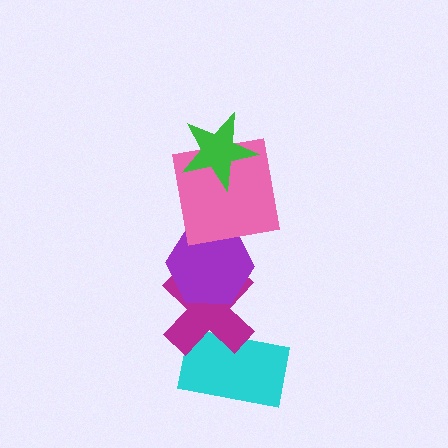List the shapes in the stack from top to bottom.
From top to bottom: the green star, the pink square, the purple hexagon, the magenta cross, the cyan rectangle.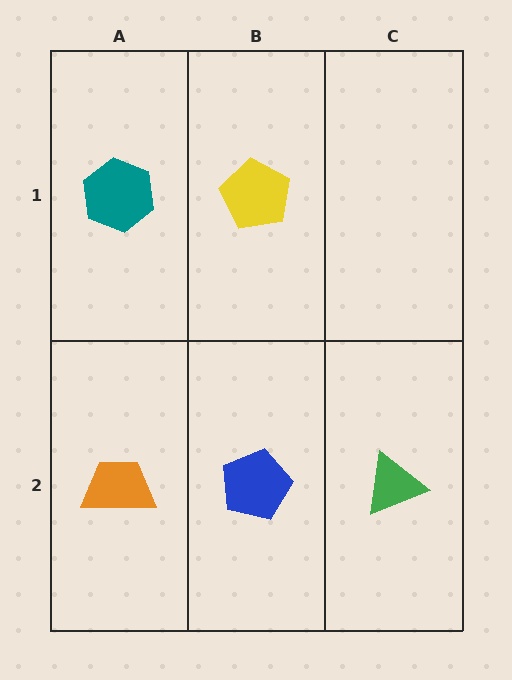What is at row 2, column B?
A blue pentagon.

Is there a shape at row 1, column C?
No, that cell is empty.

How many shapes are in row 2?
3 shapes.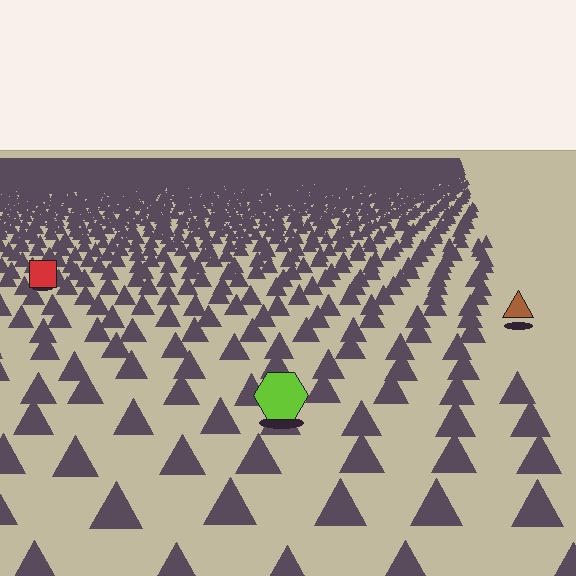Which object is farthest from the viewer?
The red square is farthest from the viewer. It appears smaller and the ground texture around it is denser.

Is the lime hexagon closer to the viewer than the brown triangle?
Yes. The lime hexagon is closer — you can tell from the texture gradient: the ground texture is coarser near it.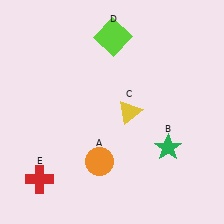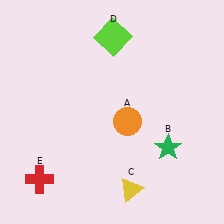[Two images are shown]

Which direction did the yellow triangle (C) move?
The yellow triangle (C) moved down.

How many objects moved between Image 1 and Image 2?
2 objects moved between the two images.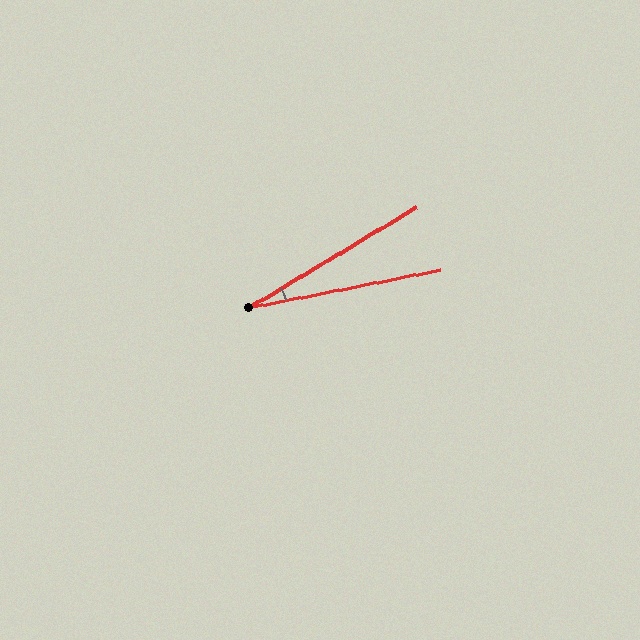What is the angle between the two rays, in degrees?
Approximately 20 degrees.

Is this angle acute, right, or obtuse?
It is acute.